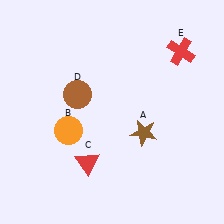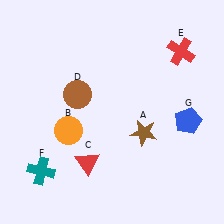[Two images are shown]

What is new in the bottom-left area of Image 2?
A teal cross (F) was added in the bottom-left area of Image 2.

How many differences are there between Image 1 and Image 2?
There are 2 differences between the two images.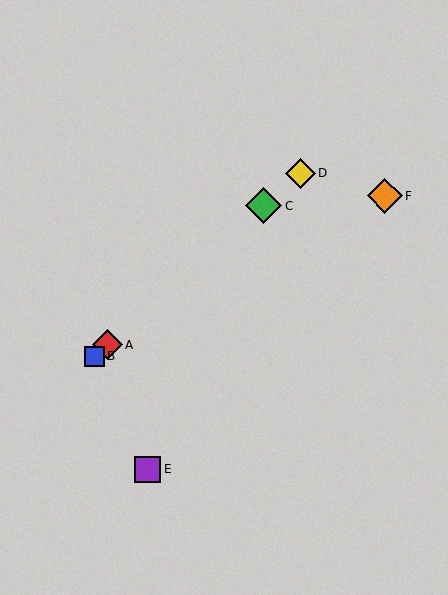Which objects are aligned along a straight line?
Objects A, B, C, D are aligned along a straight line.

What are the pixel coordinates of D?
Object D is at (300, 173).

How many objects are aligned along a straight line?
4 objects (A, B, C, D) are aligned along a straight line.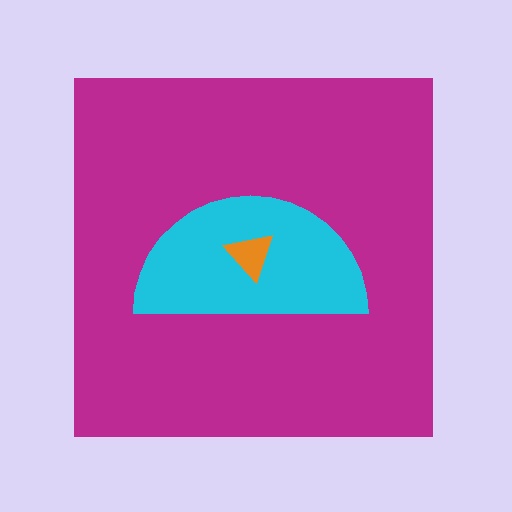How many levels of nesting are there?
3.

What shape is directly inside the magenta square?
The cyan semicircle.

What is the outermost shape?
The magenta square.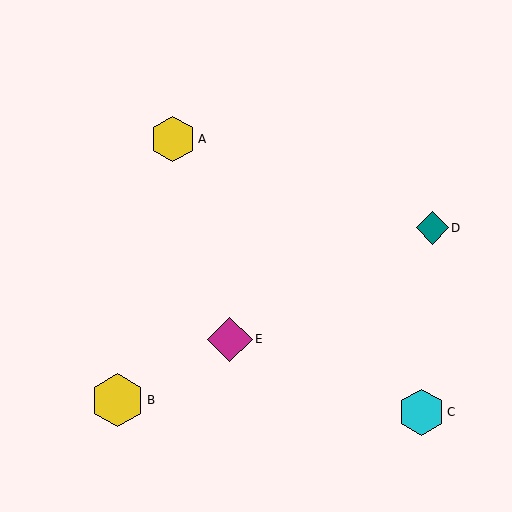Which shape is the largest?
The yellow hexagon (labeled B) is the largest.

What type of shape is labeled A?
Shape A is a yellow hexagon.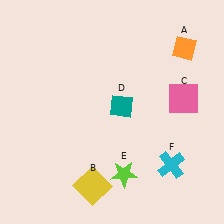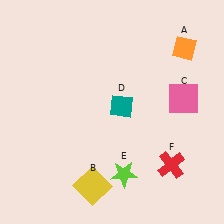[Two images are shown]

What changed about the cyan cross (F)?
In Image 1, F is cyan. In Image 2, it changed to red.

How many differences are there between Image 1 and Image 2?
There is 1 difference between the two images.